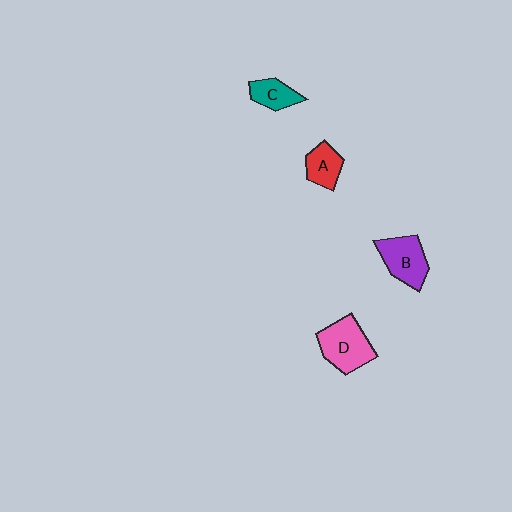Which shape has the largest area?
Shape D (pink).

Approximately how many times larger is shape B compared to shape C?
Approximately 1.6 times.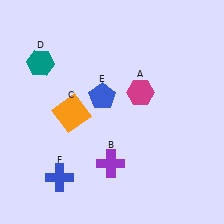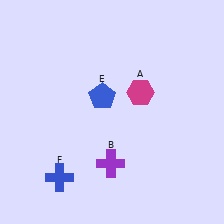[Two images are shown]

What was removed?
The teal hexagon (D), the orange square (C) were removed in Image 2.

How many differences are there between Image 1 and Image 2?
There are 2 differences between the two images.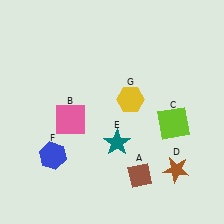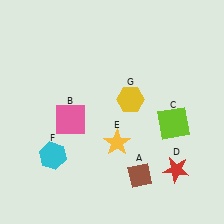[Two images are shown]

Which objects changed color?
D changed from brown to red. E changed from teal to yellow. F changed from blue to cyan.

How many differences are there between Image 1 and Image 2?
There are 3 differences between the two images.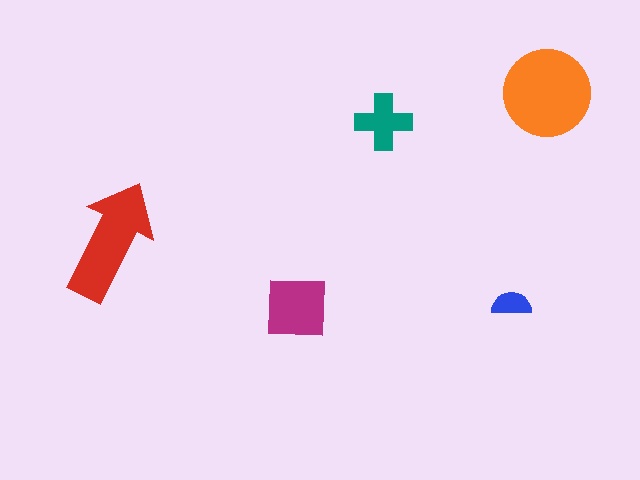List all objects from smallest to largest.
The blue semicircle, the teal cross, the magenta square, the red arrow, the orange circle.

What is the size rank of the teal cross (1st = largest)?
4th.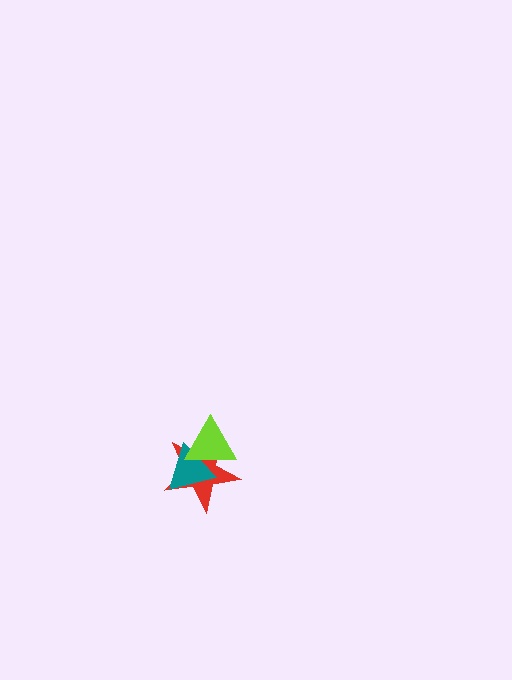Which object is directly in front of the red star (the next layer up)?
The teal triangle is directly in front of the red star.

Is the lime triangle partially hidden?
No, no other shape covers it.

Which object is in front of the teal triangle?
The lime triangle is in front of the teal triangle.